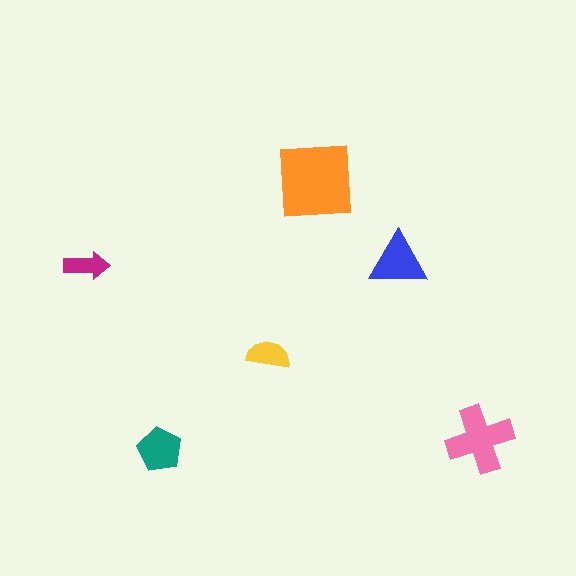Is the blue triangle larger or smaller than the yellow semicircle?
Larger.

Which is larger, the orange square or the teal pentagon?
The orange square.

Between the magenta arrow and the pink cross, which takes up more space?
The pink cross.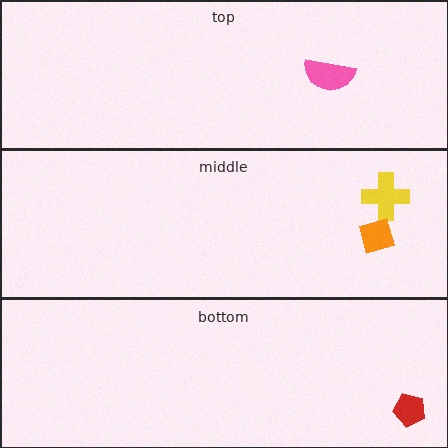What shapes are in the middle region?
The yellow cross, the orange diamond.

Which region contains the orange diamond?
The middle region.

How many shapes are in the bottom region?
1.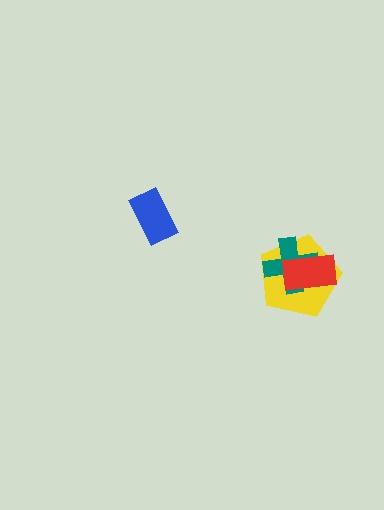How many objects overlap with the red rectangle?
2 objects overlap with the red rectangle.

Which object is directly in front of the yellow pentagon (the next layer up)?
The teal cross is directly in front of the yellow pentagon.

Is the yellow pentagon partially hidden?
Yes, it is partially covered by another shape.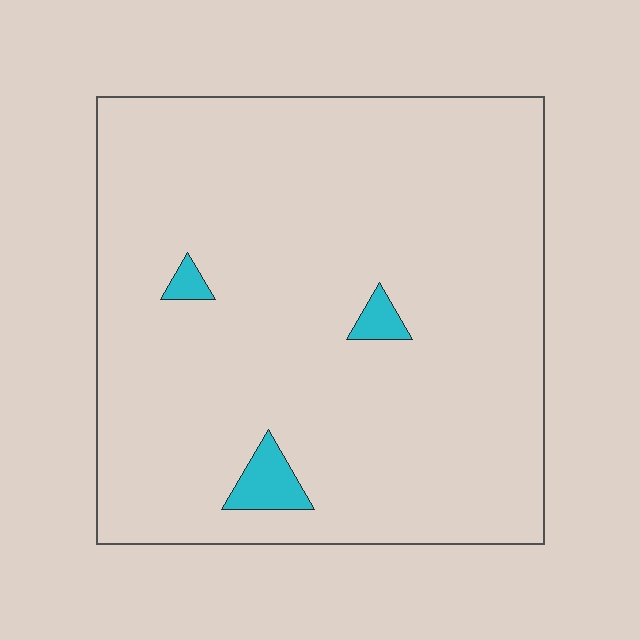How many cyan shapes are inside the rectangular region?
3.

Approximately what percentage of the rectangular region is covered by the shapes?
Approximately 5%.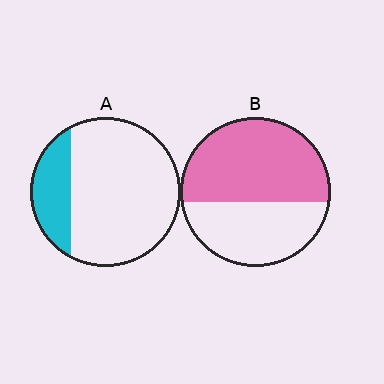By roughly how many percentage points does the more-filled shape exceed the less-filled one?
By roughly 35 percentage points (B over A).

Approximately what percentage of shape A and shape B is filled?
A is approximately 20% and B is approximately 60%.